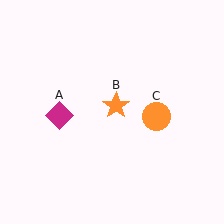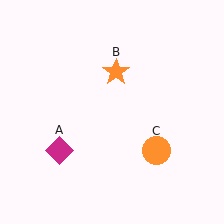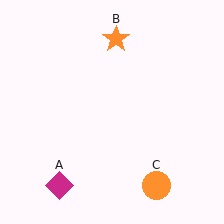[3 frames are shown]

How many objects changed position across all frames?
3 objects changed position: magenta diamond (object A), orange star (object B), orange circle (object C).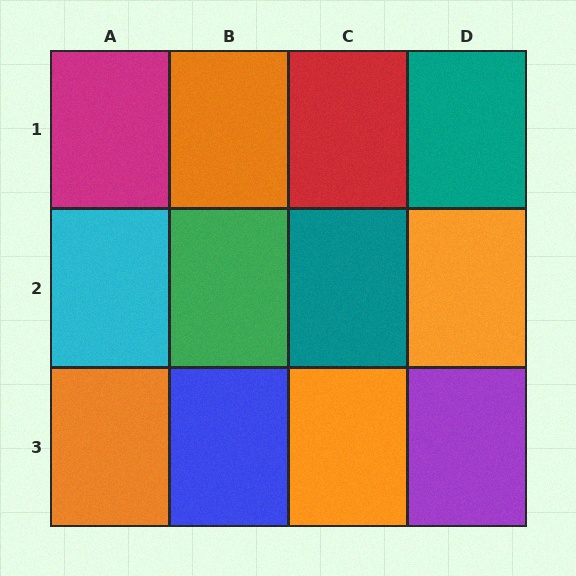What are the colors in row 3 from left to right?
Orange, blue, orange, purple.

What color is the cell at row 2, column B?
Green.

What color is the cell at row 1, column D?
Teal.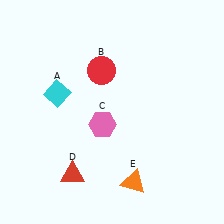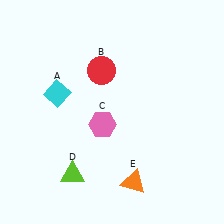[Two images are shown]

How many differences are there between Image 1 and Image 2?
There is 1 difference between the two images.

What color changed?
The triangle (D) changed from red in Image 1 to lime in Image 2.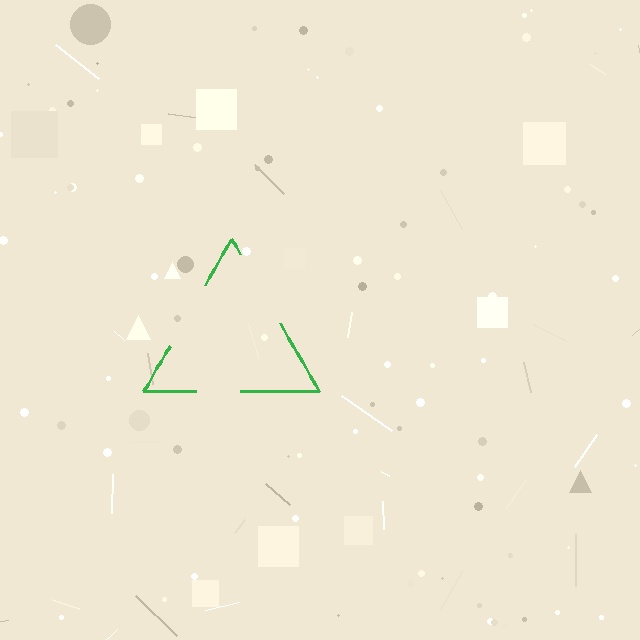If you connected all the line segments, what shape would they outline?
They would outline a triangle.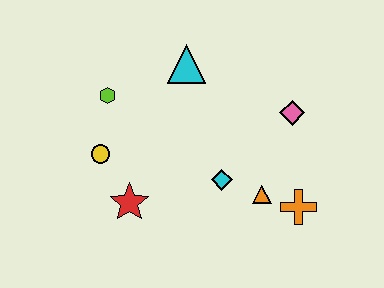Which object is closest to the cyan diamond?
The orange triangle is closest to the cyan diamond.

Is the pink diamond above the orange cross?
Yes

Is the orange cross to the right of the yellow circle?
Yes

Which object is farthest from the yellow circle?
The orange cross is farthest from the yellow circle.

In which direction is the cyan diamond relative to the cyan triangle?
The cyan diamond is below the cyan triangle.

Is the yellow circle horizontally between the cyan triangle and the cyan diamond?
No